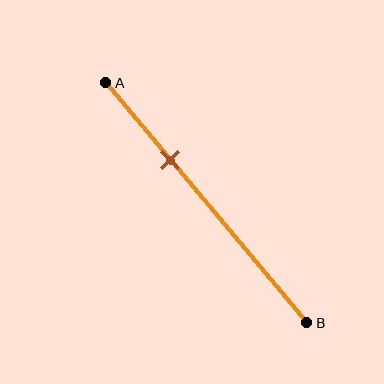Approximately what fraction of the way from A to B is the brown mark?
The brown mark is approximately 30% of the way from A to B.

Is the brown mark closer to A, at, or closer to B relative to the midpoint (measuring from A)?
The brown mark is closer to point A than the midpoint of segment AB.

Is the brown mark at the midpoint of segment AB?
No, the mark is at about 30% from A, not at the 50% midpoint.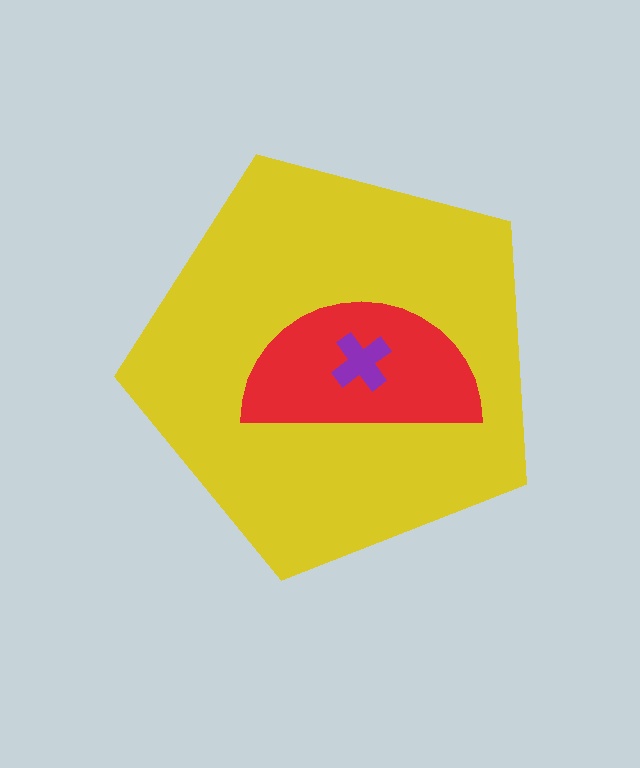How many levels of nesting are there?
3.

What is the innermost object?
The purple cross.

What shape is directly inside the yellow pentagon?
The red semicircle.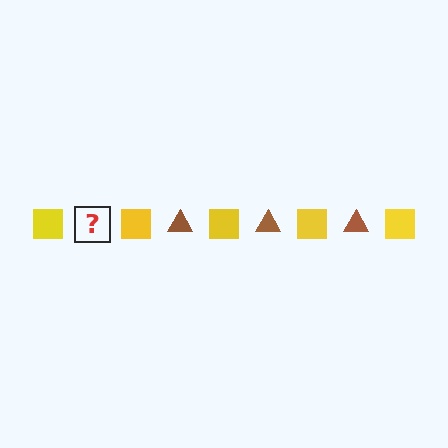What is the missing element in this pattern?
The missing element is a brown triangle.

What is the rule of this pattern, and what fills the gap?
The rule is that the pattern alternates between yellow square and brown triangle. The gap should be filled with a brown triangle.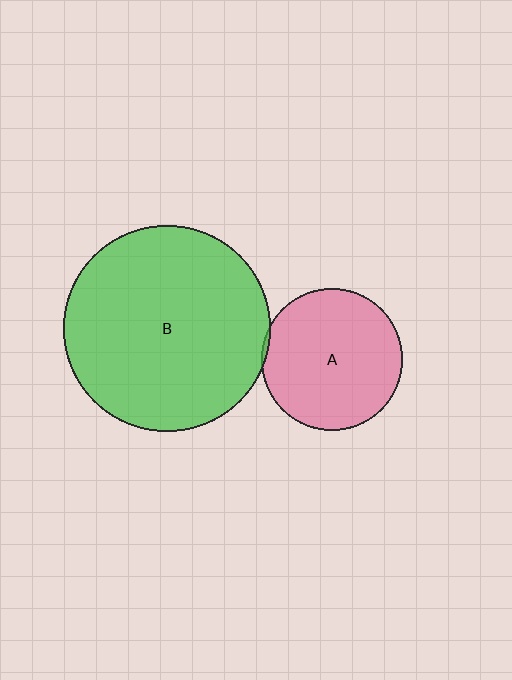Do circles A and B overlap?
Yes.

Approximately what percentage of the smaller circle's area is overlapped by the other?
Approximately 5%.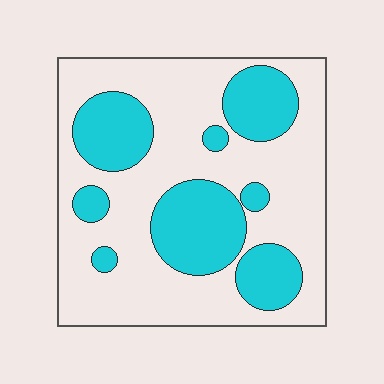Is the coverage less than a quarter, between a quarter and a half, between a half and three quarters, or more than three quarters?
Between a quarter and a half.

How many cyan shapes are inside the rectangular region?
8.